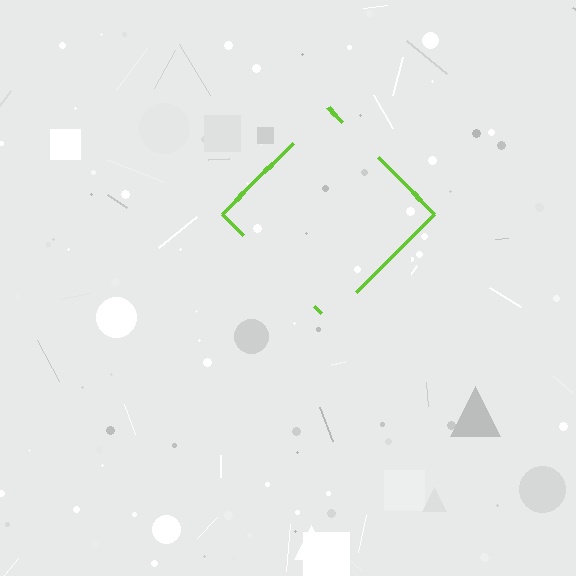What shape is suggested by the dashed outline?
The dashed outline suggests a diamond.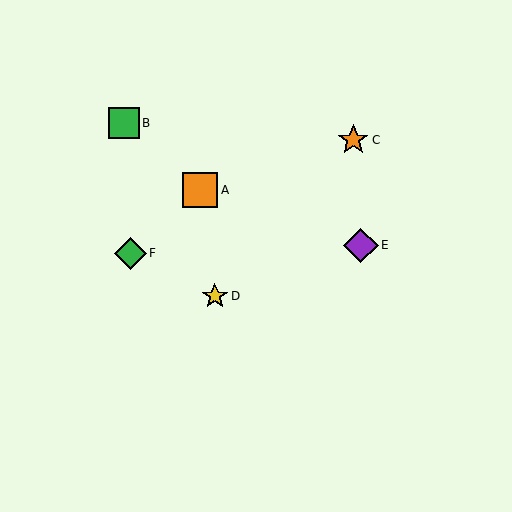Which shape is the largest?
The orange square (labeled A) is the largest.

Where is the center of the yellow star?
The center of the yellow star is at (215, 296).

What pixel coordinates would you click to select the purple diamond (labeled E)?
Click at (361, 245) to select the purple diamond E.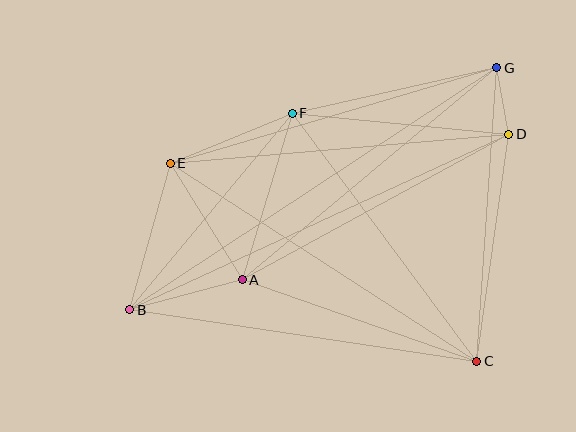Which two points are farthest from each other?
Points B and G are farthest from each other.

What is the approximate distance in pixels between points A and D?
The distance between A and D is approximately 303 pixels.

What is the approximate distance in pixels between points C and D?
The distance between C and D is approximately 229 pixels.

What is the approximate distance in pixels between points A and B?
The distance between A and B is approximately 116 pixels.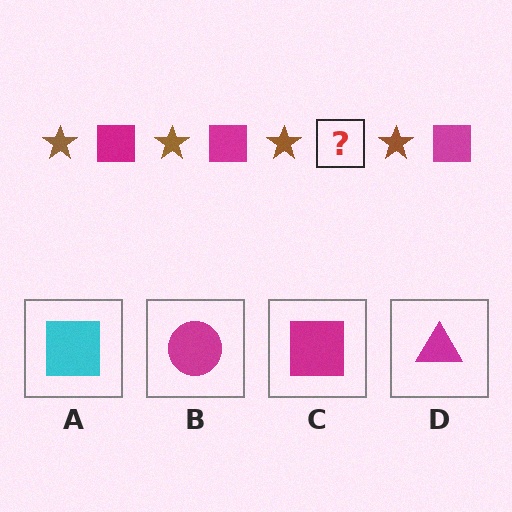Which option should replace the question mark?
Option C.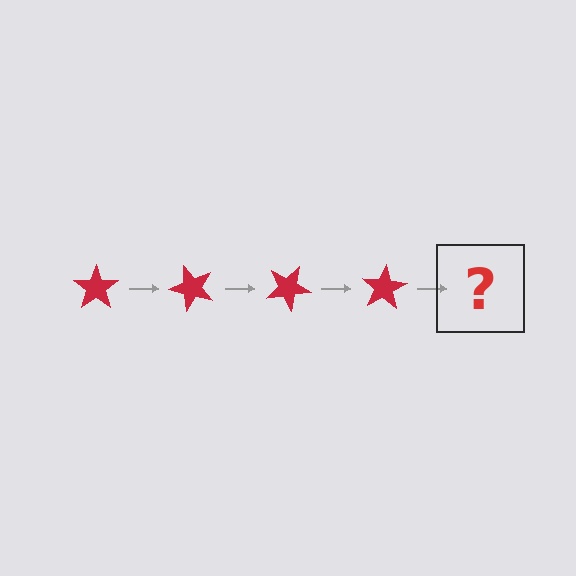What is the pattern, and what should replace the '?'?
The pattern is that the star rotates 50 degrees each step. The '?' should be a red star rotated 200 degrees.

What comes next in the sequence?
The next element should be a red star rotated 200 degrees.